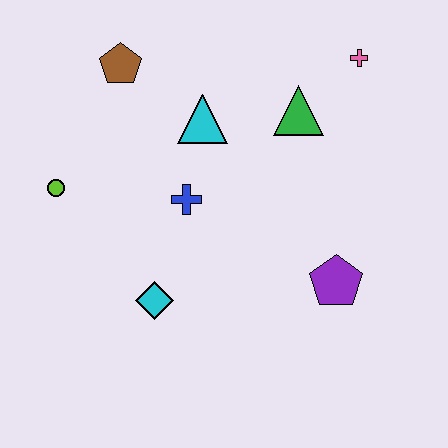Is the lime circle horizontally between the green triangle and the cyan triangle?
No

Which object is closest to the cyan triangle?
The blue cross is closest to the cyan triangle.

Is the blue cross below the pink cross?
Yes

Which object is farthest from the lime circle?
The pink cross is farthest from the lime circle.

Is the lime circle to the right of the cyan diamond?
No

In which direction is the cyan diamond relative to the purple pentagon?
The cyan diamond is to the left of the purple pentagon.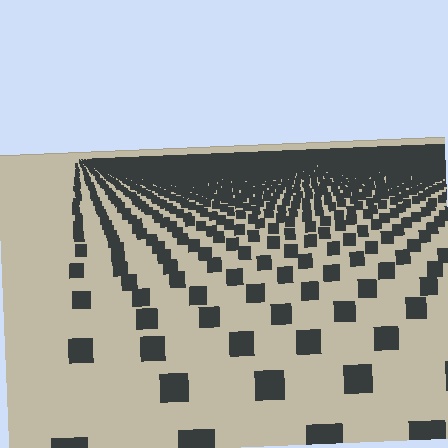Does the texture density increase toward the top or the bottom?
Density increases toward the top.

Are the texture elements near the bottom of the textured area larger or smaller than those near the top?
Larger. Near the bottom, elements are closer to the viewer and appear at a bigger on-screen size.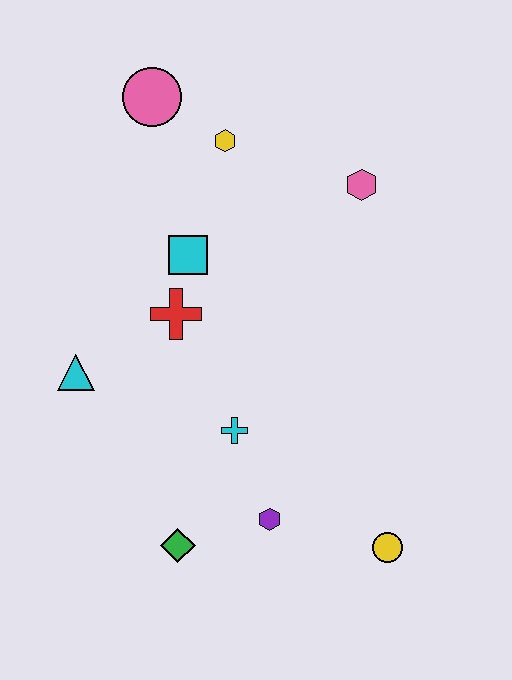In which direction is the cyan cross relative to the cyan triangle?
The cyan cross is to the right of the cyan triangle.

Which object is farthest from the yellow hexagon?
The yellow circle is farthest from the yellow hexagon.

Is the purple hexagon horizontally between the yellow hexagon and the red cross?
No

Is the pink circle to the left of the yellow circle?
Yes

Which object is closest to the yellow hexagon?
The pink circle is closest to the yellow hexagon.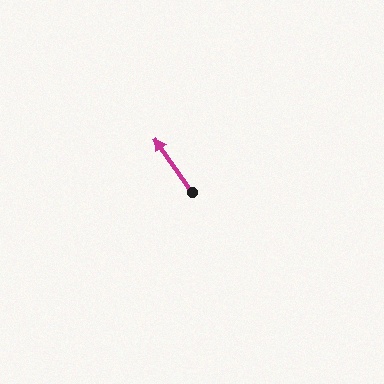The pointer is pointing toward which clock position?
Roughly 11 o'clock.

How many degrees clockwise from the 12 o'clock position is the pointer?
Approximately 325 degrees.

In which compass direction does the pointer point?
Northwest.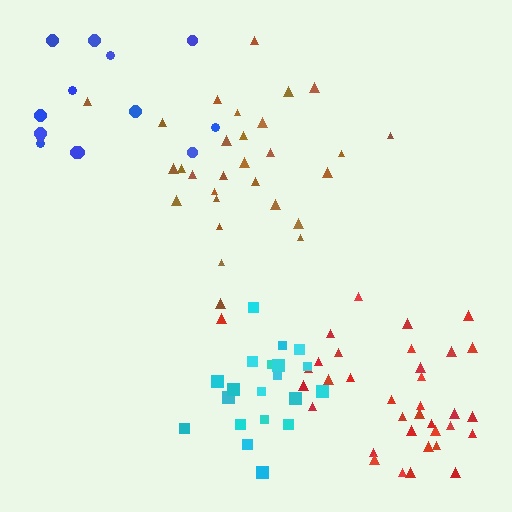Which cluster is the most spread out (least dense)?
Blue.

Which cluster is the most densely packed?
Cyan.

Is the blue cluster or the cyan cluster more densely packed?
Cyan.